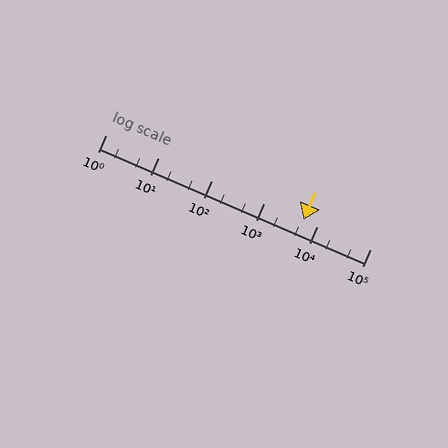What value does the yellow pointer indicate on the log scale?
The pointer indicates approximately 5500.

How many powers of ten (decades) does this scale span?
The scale spans 5 decades, from 1 to 100000.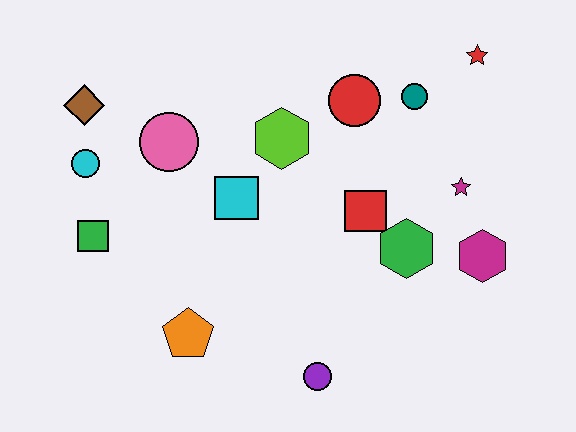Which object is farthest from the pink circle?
The magenta hexagon is farthest from the pink circle.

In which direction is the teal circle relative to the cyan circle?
The teal circle is to the right of the cyan circle.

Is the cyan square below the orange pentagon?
No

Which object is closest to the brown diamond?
The cyan circle is closest to the brown diamond.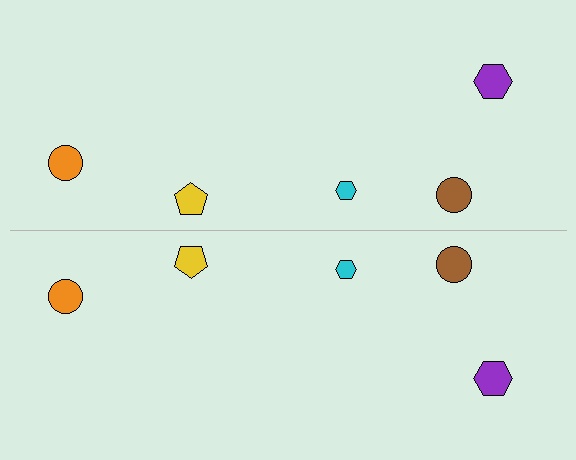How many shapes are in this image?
There are 10 shapes in this image.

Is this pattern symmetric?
Yes, this pattern has bilateral (reflection) symmetry.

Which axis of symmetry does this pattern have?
The pattern has a horizontal axis of symmetry running through the center of the image.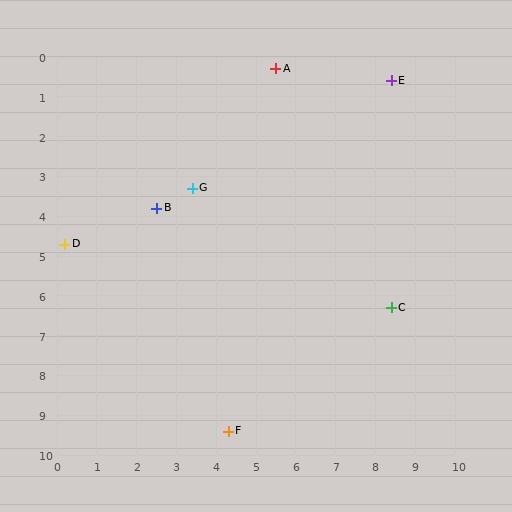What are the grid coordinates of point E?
Point E is at approximately (8.4, 0.6).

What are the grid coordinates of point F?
Point F is at approximately (4.3, 9.4).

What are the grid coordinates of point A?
Point A is at approximately (5.5, 0.3).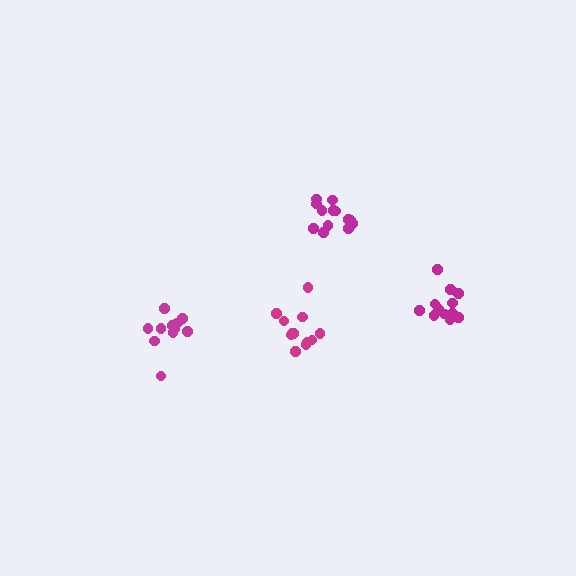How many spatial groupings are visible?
There are 4 spatial groupings.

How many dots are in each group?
Group 1: 12 dots, Group 2: 12 dots, Group 3: 12 dots, Group 4: 13 dots (49 total).